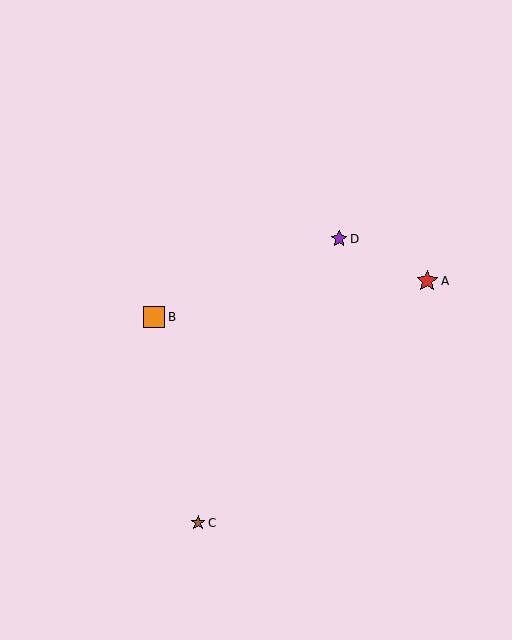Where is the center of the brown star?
The center of the brown star is at (198, 523).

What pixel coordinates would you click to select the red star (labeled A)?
Click at (427, 281) to select the red star A.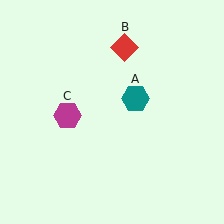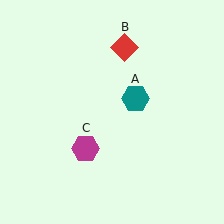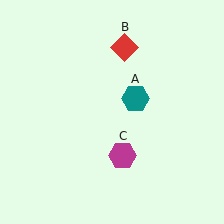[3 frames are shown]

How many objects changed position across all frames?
1 object changed position: magenta hexagon (object C).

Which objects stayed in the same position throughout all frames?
Teal hexagon (object A) and red diamond (object B) remained stationary.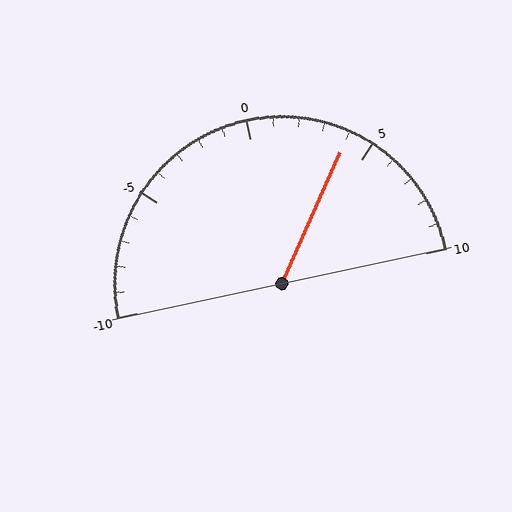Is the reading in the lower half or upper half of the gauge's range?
The reading is in the upper half of the range (-10 to 10).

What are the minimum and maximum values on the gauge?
The gauge ranges from -10 to 10.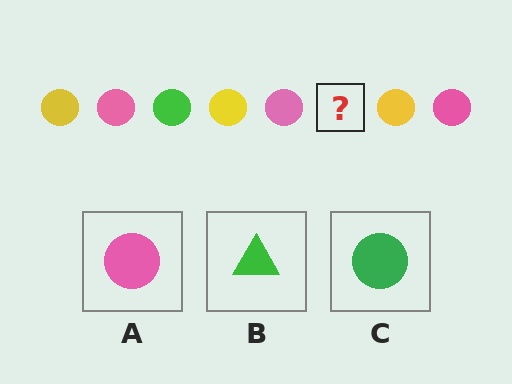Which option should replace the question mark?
Option C.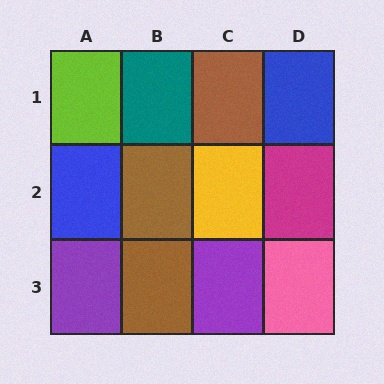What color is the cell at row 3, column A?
Purple.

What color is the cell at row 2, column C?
Yellow.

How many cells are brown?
3 cells are brown.